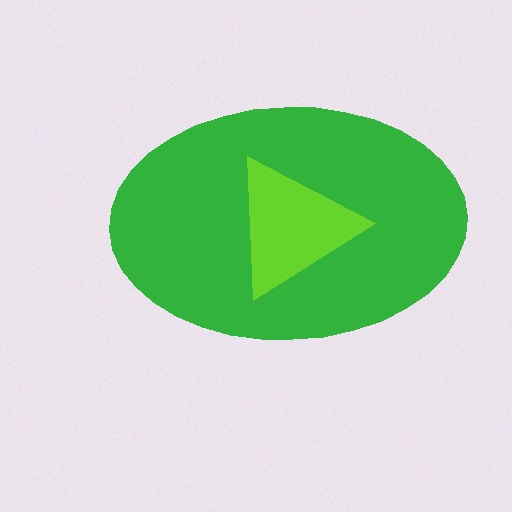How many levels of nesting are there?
2.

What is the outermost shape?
The green ellipse.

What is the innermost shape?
The lime triangle.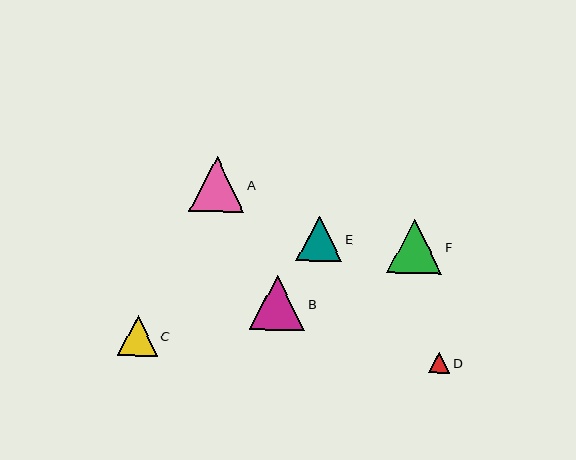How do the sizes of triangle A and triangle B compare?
Triangle A and triangle B are approximately the same size.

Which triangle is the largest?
Triangle A is the largest with a size of approximately 55 pixels.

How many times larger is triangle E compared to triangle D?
Triangle E is approximately 2.2 times the size of triangle D.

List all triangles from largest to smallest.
From largest to smallest: A, B, F, E, C, D.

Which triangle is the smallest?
Triangle D is the smallest with a size of approximately 21 pixels.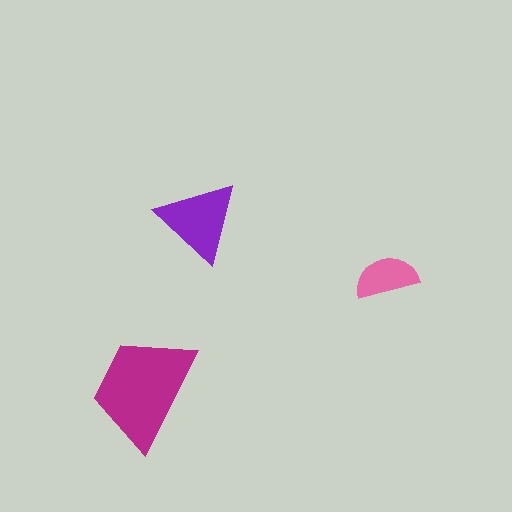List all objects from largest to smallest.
The magenta trapezoid, the purple triangle, the pink semicircle.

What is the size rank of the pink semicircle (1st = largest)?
3rd.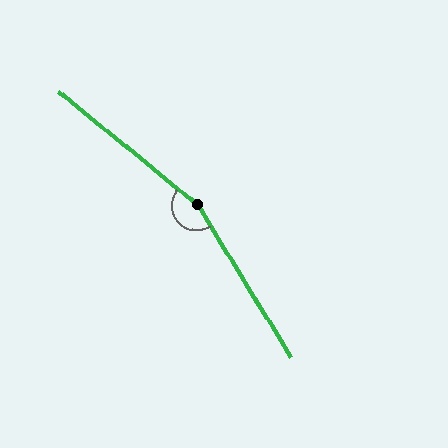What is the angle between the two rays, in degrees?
Approximately 161 degrees.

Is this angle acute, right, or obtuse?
It is obtuse.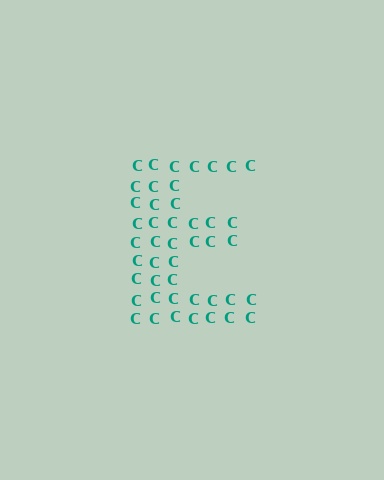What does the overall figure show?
The overall figure shows the letter E.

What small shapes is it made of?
It is made of small letter C's.